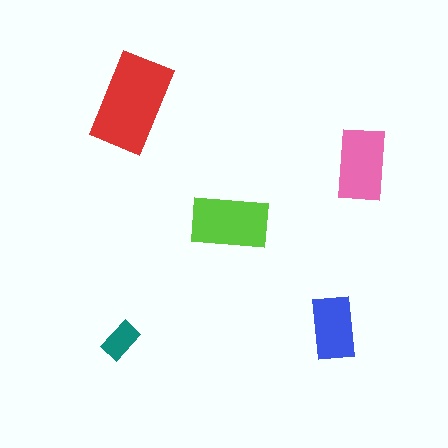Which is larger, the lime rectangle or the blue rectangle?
The lime one.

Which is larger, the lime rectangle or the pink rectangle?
The lime one.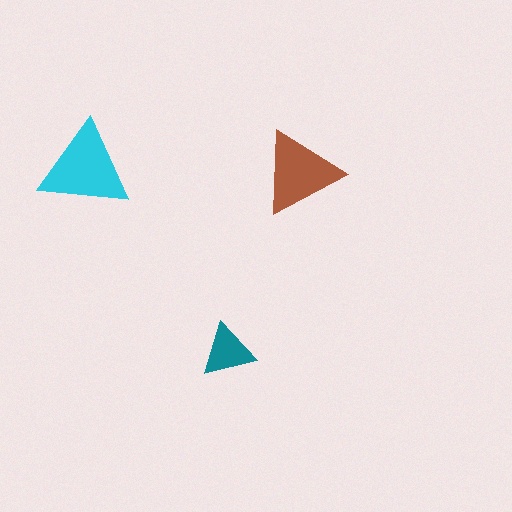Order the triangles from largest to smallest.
the cyan one, the brown one, the teal one.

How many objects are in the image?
There are 3 objects in the image.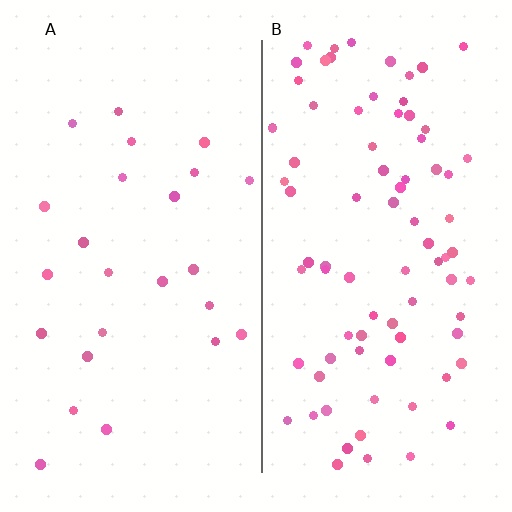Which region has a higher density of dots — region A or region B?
B (the right).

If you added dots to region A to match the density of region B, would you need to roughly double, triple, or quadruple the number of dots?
Approximately triple.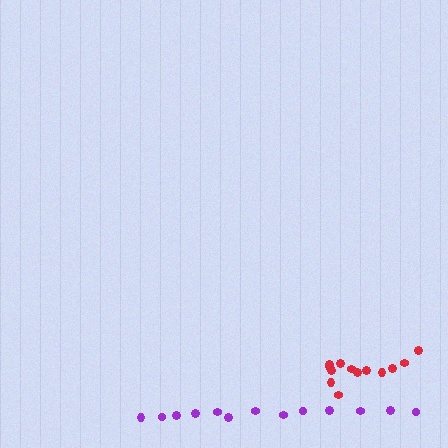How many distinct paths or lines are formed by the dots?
There are 2 distinct paths.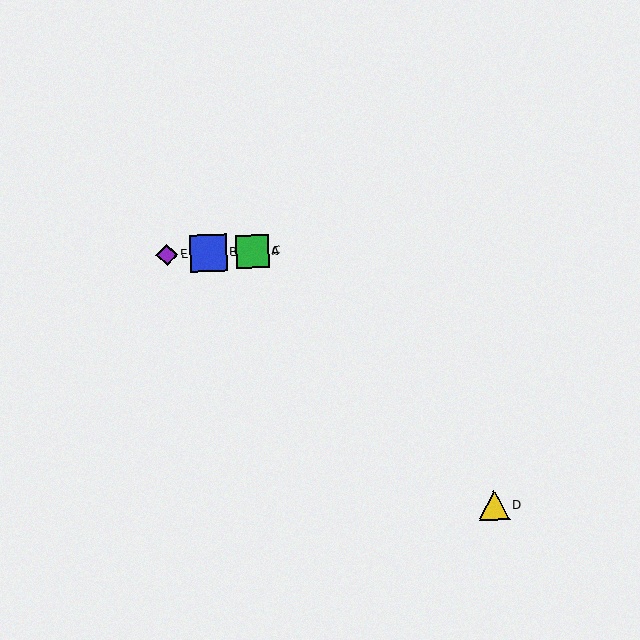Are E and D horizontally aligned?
No, E is at y≈255 and D is at y≈505.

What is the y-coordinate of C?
Object C is at y≈252.